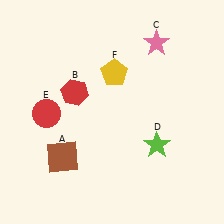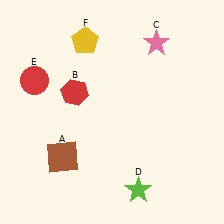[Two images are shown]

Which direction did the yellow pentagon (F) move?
The yellow pentagon (F) moved up.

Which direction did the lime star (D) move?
The lime star (D) moved down.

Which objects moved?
The objects that moved are: the lime star (D), the red circle (E), the yellow pentagon (F).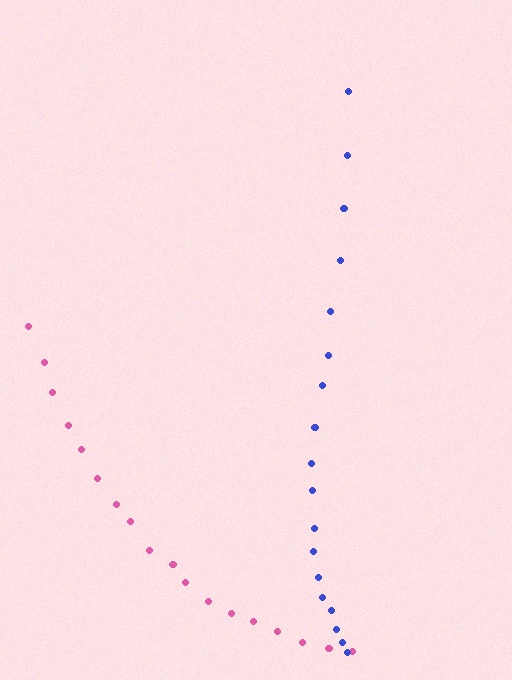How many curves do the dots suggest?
There are 2 distinct paths.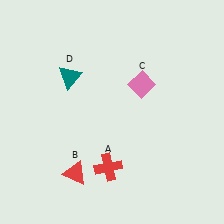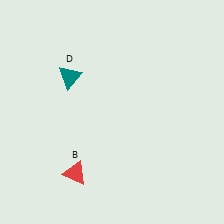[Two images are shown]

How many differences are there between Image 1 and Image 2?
There are 2 differences between the two images.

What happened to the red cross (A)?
The red cross (A) was removed in Image 2. It was in the bottom-left area of Image 1.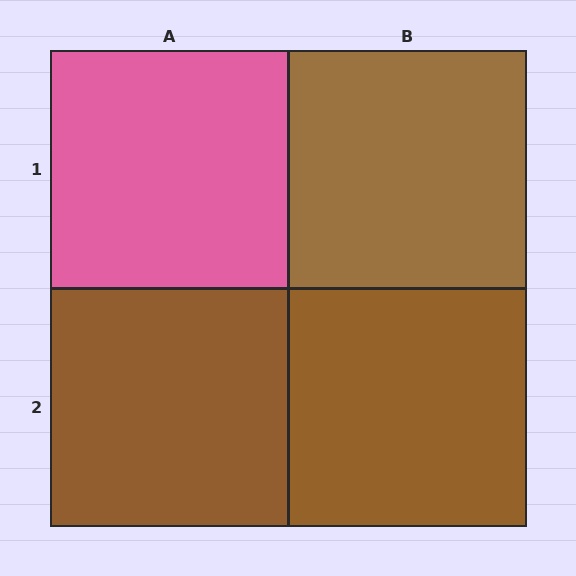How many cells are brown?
3 cells are brown.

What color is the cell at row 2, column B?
Brown.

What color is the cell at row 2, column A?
Brown.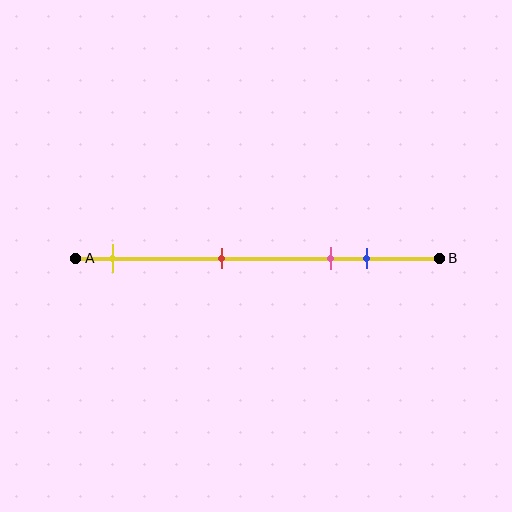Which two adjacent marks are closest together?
The pink and blue marks are the closest adjacent pair.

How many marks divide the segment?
There are 4 marks dividing the segment.